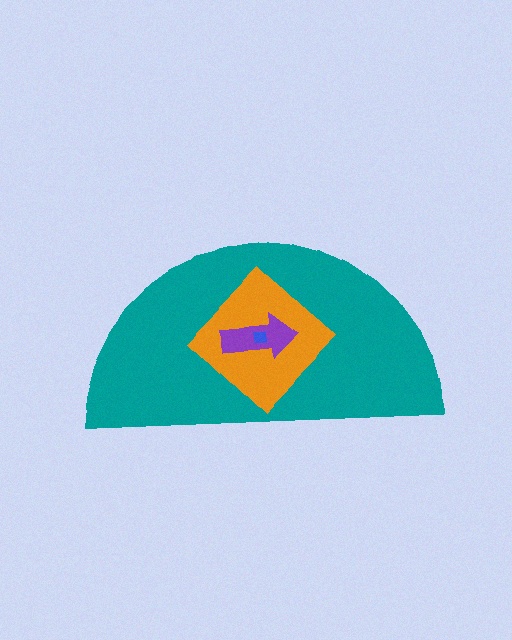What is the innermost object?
The blue square.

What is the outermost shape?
The teal semicircle.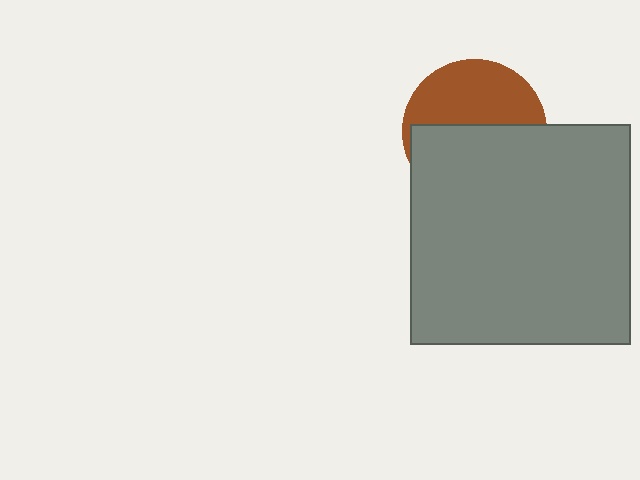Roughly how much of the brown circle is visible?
A small part of it is visible (roughly 44%).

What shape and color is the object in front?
The object in front is a gray square.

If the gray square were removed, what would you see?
You would see the complete brown circle.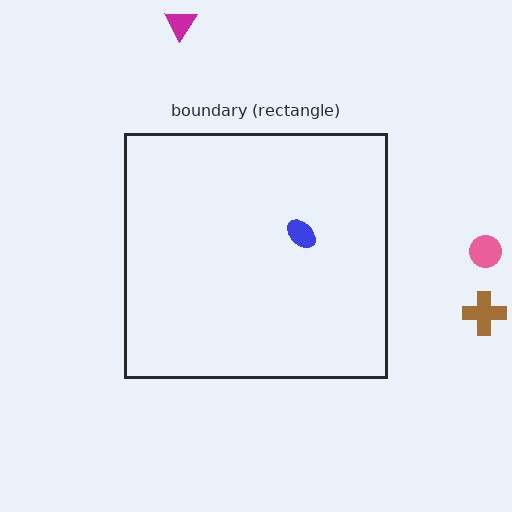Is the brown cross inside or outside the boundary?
Outside.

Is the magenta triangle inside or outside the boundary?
Outside.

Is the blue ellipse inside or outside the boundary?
Inside.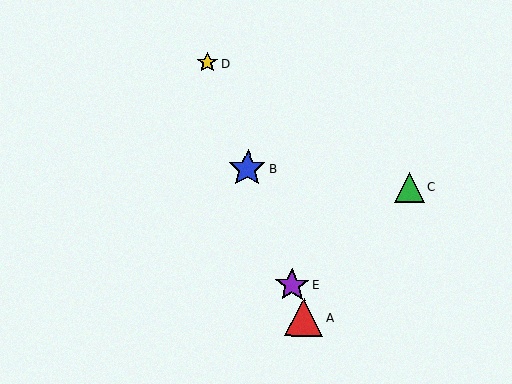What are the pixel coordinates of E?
Object E is at (292, 285).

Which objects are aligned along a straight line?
Objects A, B, D, E are aligned along a straight line.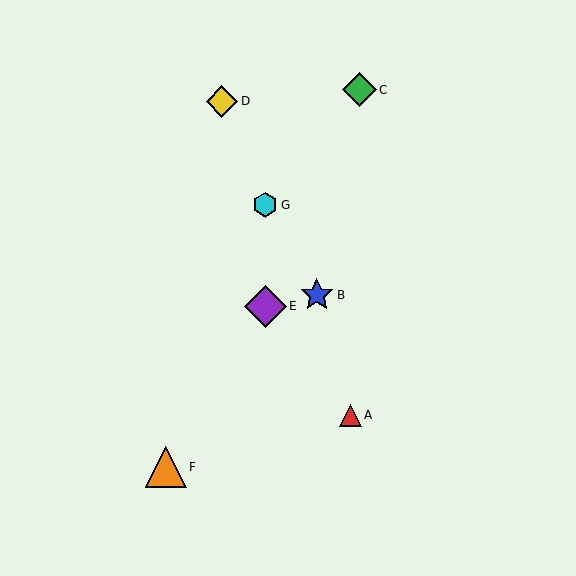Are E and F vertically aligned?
No, E is at x≈265 and F is at x≈166.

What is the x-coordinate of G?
Object G is at x≈265.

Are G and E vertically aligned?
Yes, both are at x≈265.